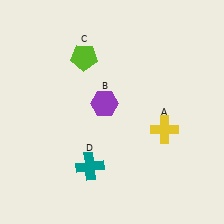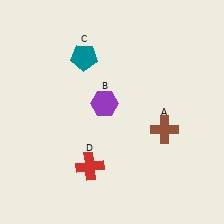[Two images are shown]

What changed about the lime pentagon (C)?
In Image 1, C is lime. In Image 2, it changed to teal.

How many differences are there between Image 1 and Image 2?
There are 3 differences between the two images.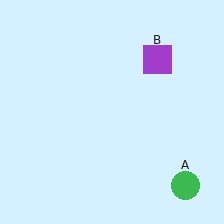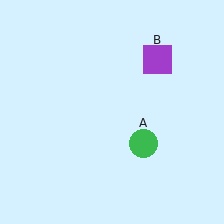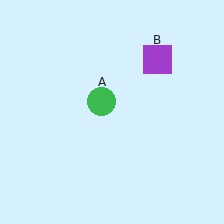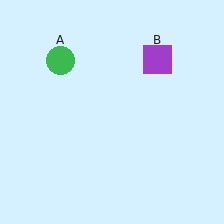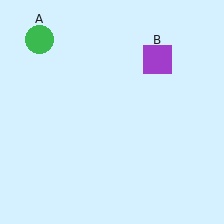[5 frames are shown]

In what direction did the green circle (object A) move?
The green circle (object A) moved up and to the left.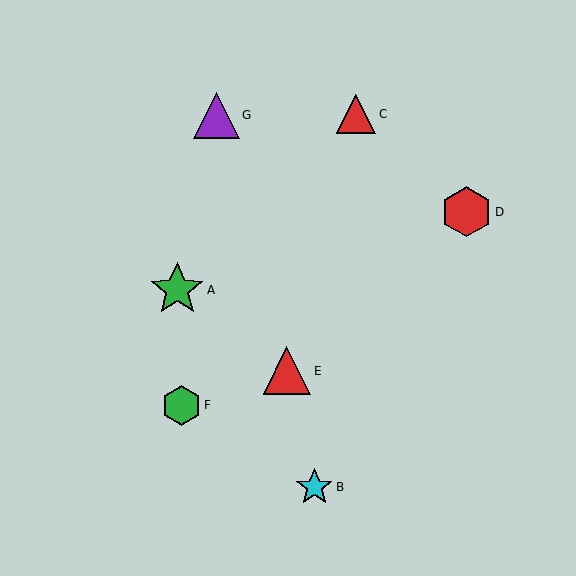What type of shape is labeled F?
Shape F is a green hexagon.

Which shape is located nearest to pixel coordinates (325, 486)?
The cyan star (labeled B) at (314, 487) is nearest to that location.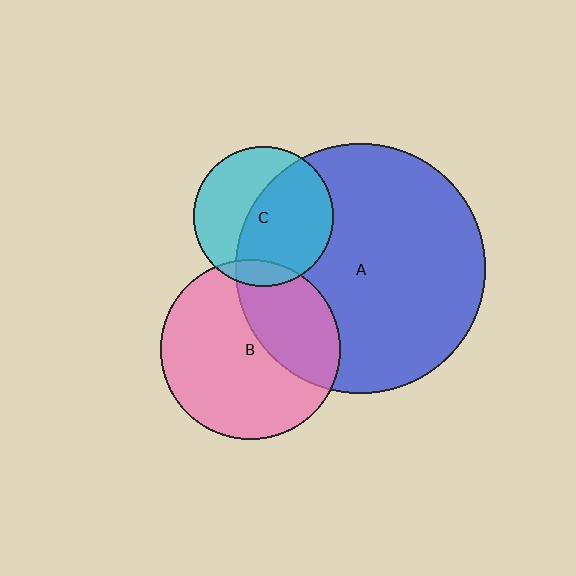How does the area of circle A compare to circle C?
Approximately 3.2 times.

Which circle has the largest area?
Circle A (blue).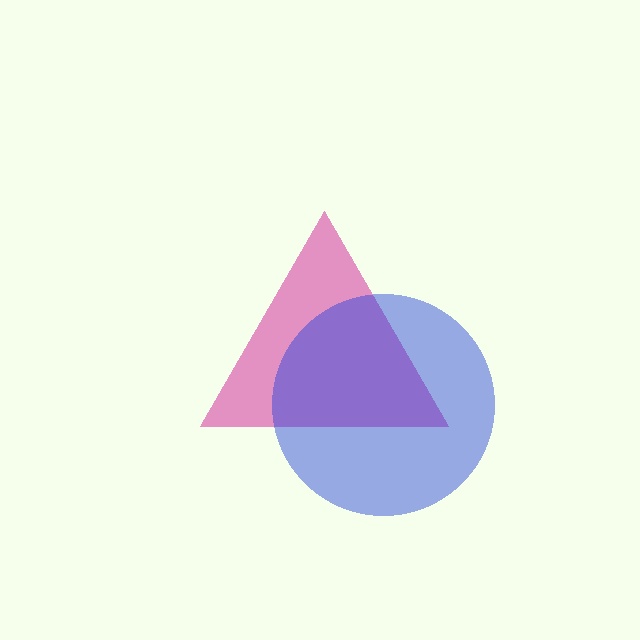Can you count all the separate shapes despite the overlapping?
Yes, there are 2 separate shapes.